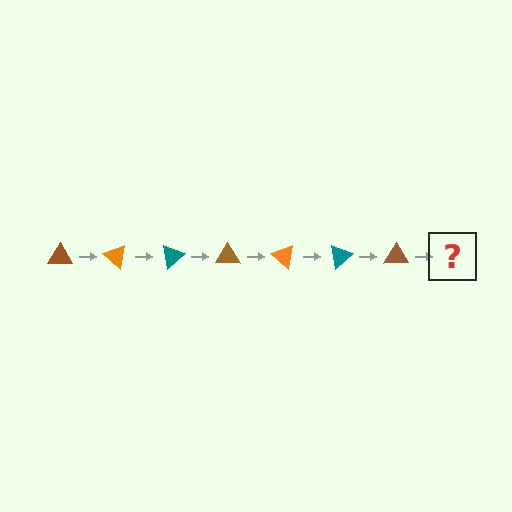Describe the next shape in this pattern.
It should be an orange triangle, rotated 280 degrees from the start.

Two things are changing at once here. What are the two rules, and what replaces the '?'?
The two rules are that it rotates 40 degrees each step and the color cycles through brown, orange, and teal. The '?' should be an orange triangle, rotated 280 degrees from the start.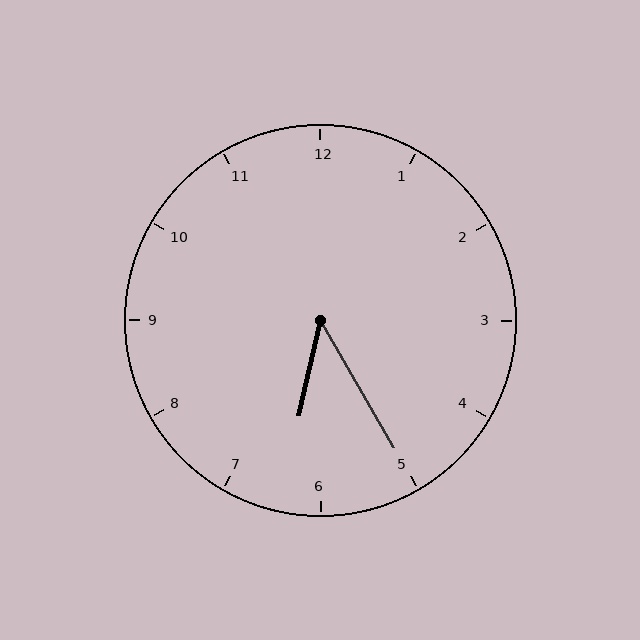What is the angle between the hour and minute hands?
Approximately 42 degrees.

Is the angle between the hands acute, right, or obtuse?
It is acute.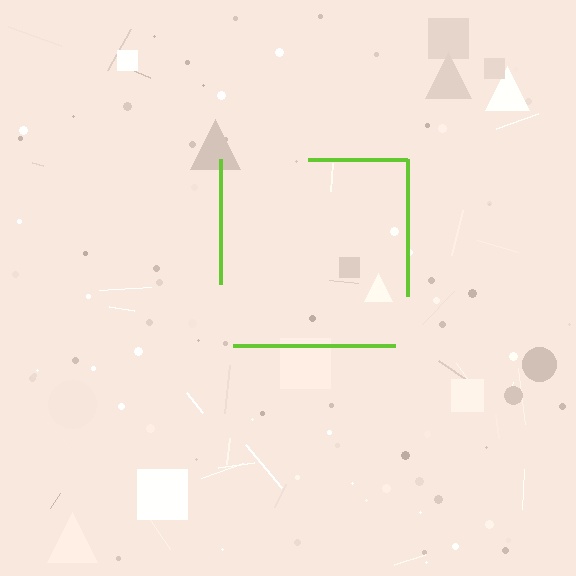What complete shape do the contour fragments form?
The contour fragments form a square.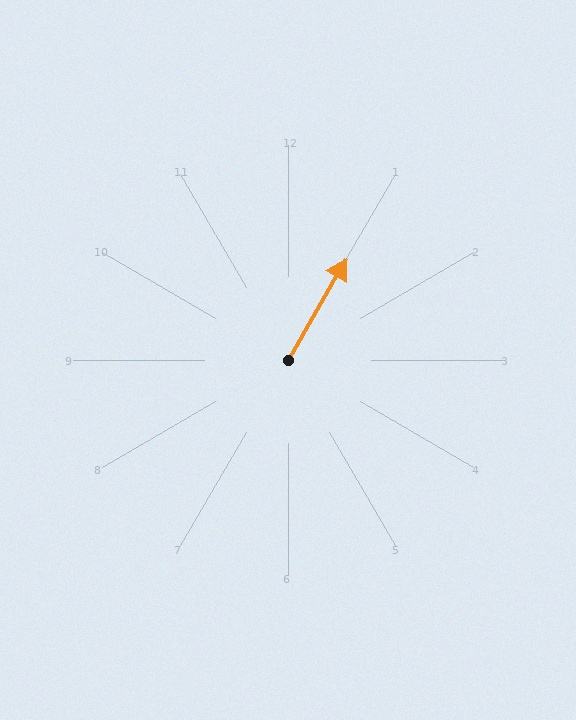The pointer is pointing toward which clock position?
Roughly 1 o'clock.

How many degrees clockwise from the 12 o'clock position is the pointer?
Approximately 30 degrees.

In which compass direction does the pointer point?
Northeast.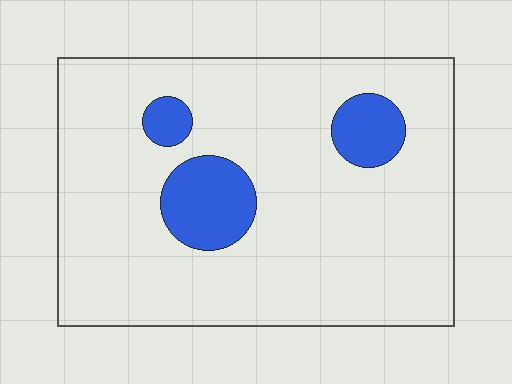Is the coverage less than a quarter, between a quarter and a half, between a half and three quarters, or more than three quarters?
Less than a quarter.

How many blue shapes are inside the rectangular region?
3.